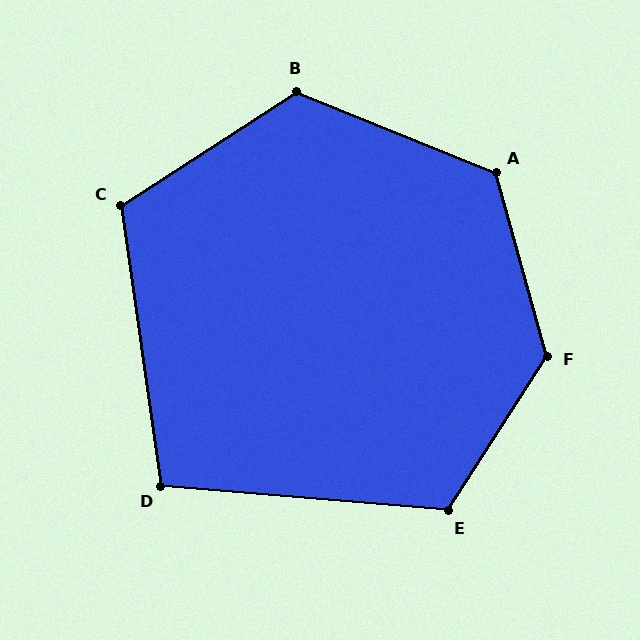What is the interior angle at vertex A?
Approximately 128 degrees (obtuse).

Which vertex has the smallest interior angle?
D, at approximately 103 degrees.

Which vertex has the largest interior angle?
F, at approximately 132 degrees.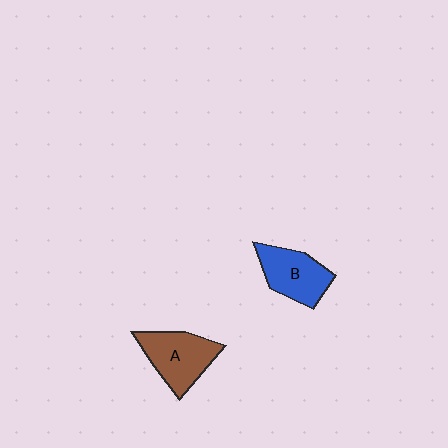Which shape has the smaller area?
Shape B (blue).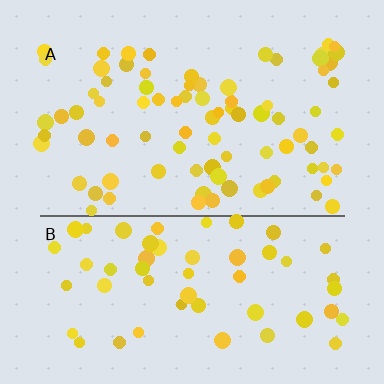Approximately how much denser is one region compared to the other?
Approximately 1.4× — region A over region B.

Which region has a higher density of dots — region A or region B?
A (the top).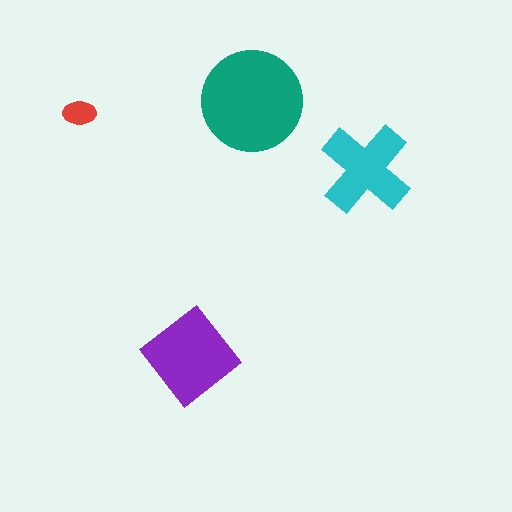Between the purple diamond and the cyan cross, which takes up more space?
The purple diamond.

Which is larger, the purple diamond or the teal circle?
The teal circle.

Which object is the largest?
The teal circle.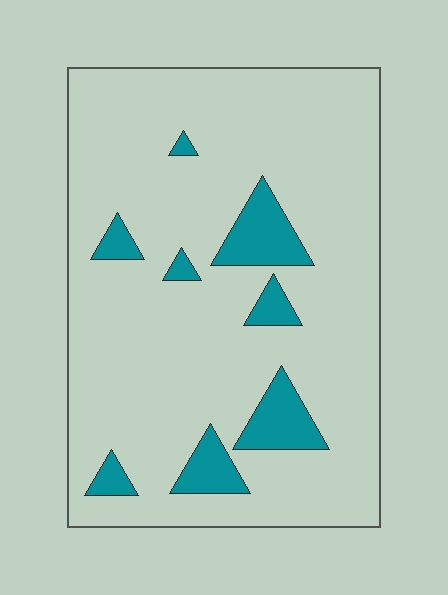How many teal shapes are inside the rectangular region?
8.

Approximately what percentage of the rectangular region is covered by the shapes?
Approximately 10%.